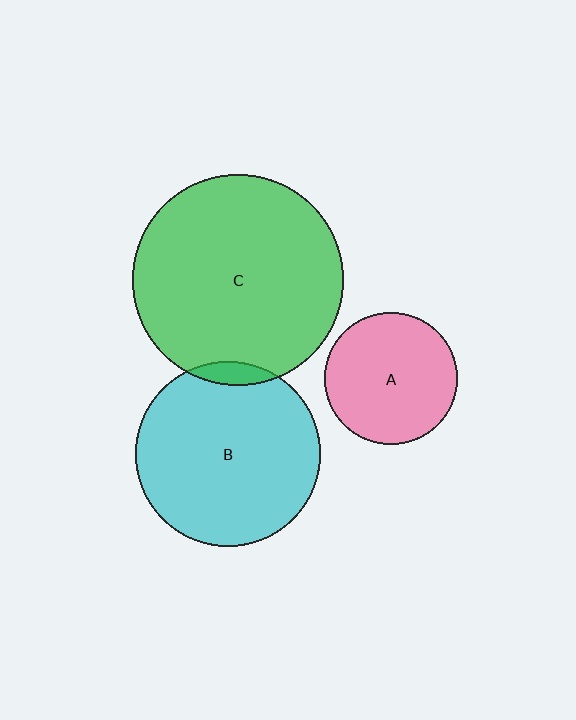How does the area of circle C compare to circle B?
Approximately 1.3 times.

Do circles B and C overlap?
Yes.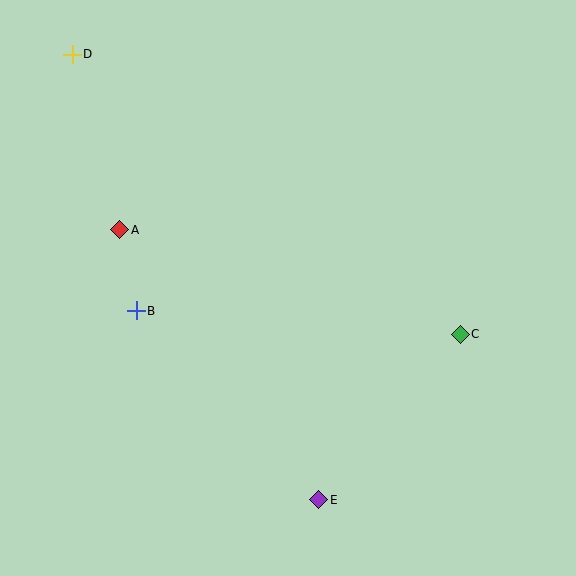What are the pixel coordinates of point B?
Point B is at (136, 311).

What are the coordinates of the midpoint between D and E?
The midpoint between D and E is at (195, 277).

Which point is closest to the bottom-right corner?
Point C is closest to the bottom-right corner.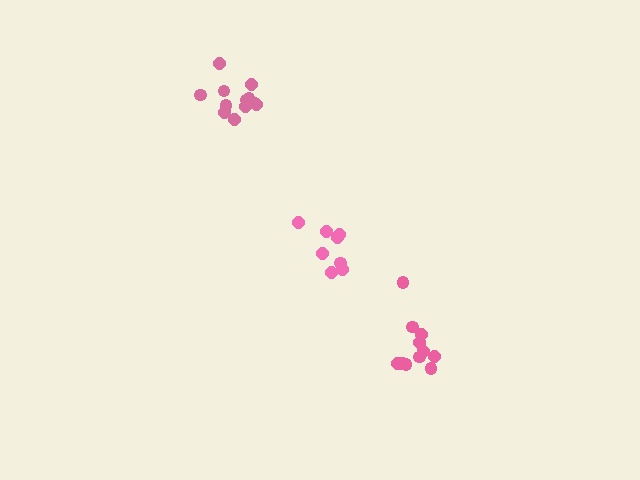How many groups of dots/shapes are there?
There are 3 groups.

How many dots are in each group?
Group 1: 12 dots, Group 2: 8 dots, Group 3: 11 dots (31 total).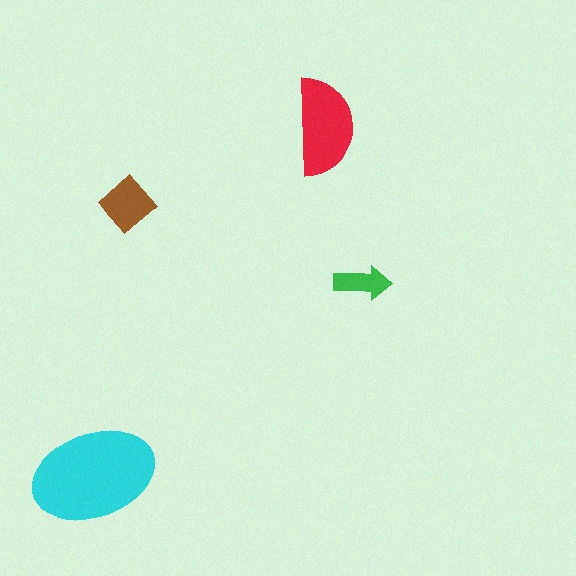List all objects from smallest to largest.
The green arrow, the brown diamond, the red semicircle, the cyan ellipse.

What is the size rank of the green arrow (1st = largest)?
4th.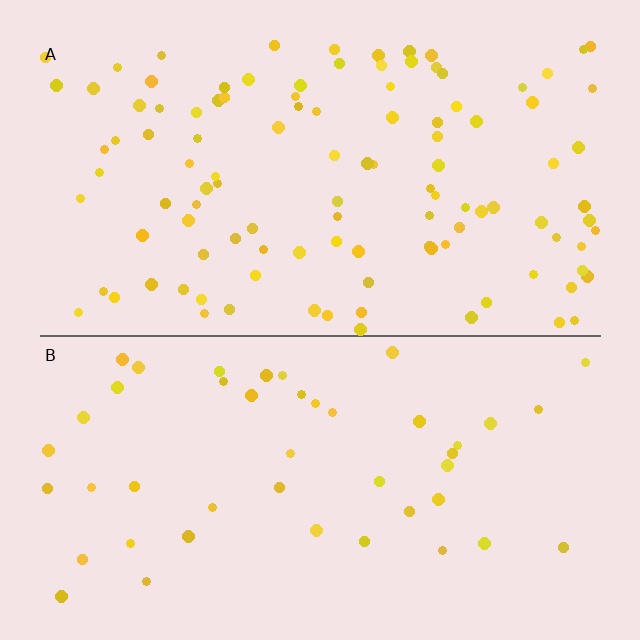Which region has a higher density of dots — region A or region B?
A (the top).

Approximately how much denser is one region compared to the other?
Approximately 2.4× — region A over region B.